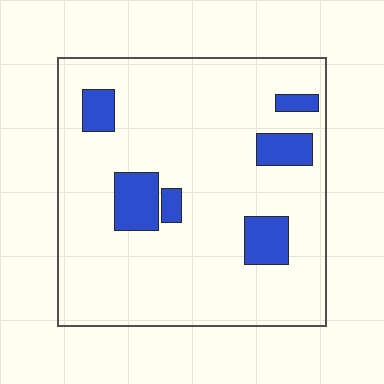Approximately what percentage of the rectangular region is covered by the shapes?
Approximately 15%.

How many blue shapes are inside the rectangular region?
6.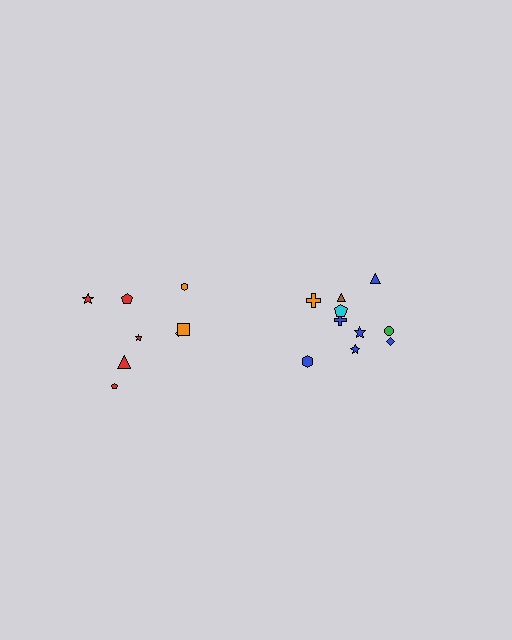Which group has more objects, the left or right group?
The right group.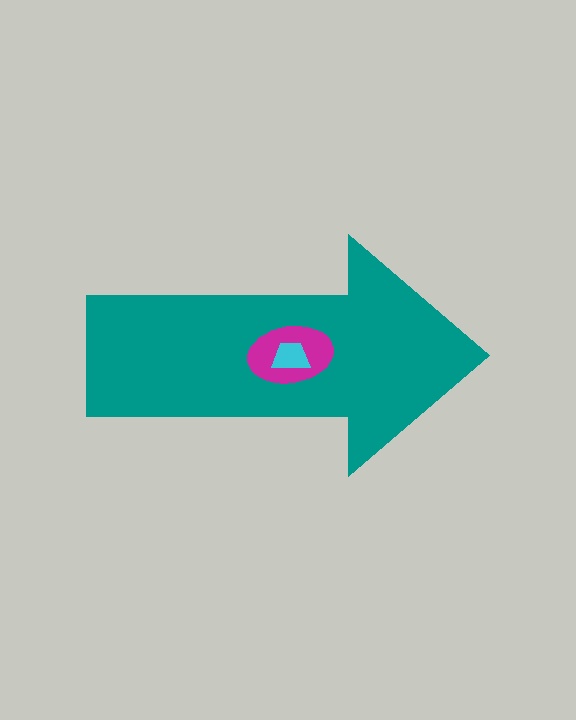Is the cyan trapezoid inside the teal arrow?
Yes.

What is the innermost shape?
The cyan trapezoid.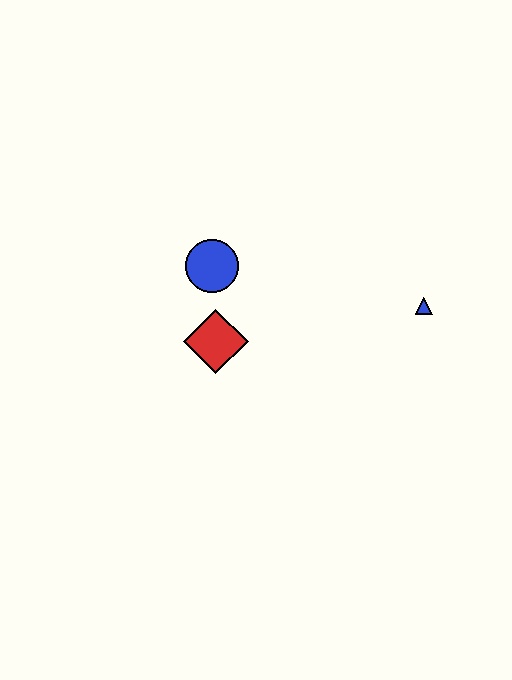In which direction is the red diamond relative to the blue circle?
The red diamond is below the blue circle.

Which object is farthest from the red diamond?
The blue triangle is farthest from the red diamond.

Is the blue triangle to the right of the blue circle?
Yes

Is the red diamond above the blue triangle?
No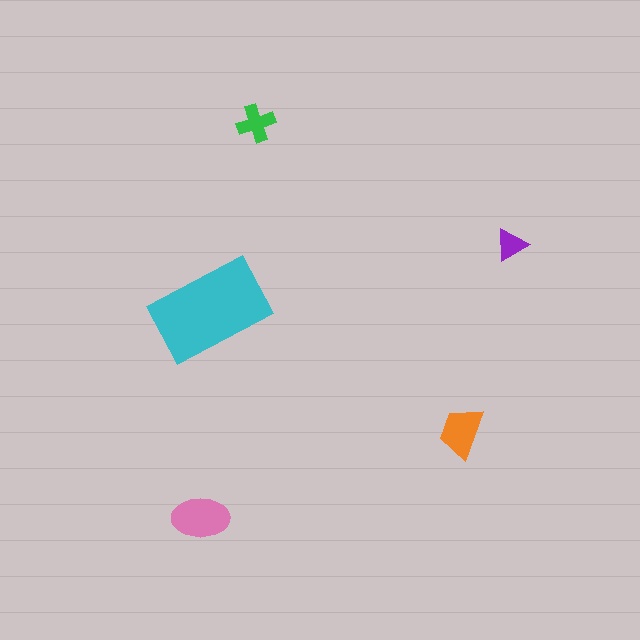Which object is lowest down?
The pink ellipse is bottommost.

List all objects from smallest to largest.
The purple triangle, the green cross, the orange trapezoid, the pink ellipse, the cyan rectangle.